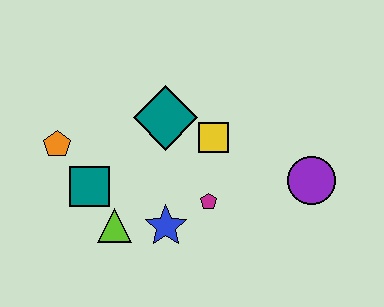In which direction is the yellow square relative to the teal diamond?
The yellow square is to the right of the teal diamond.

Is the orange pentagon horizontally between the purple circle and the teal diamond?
No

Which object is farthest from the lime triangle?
The purple circle is farthest from the lime triangle.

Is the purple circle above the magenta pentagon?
Yes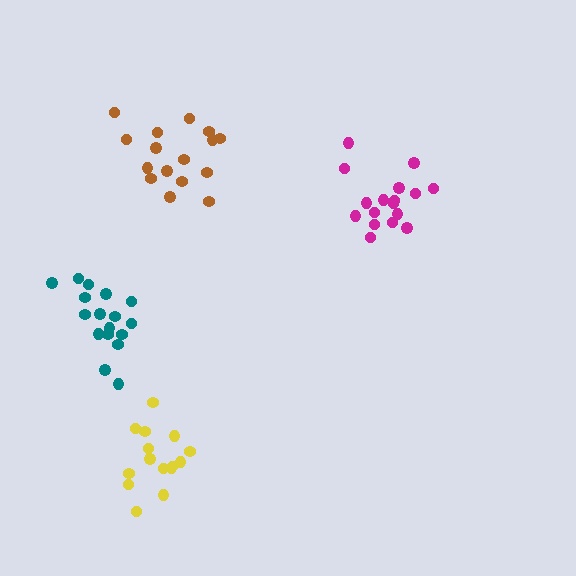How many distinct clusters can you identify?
There are 4 distinct clusters.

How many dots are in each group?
Group 1: 17 dots, Group 2: 17 dots, Group 3: 16 dots, Group 4: 15 dots (65 total).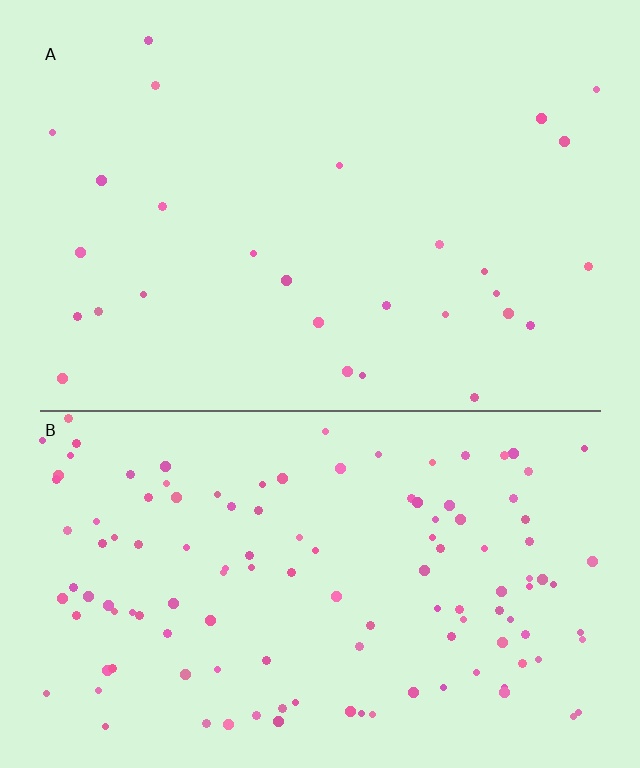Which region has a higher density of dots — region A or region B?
B (the bottom).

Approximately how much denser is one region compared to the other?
Approximately 4.4× — region B over region A.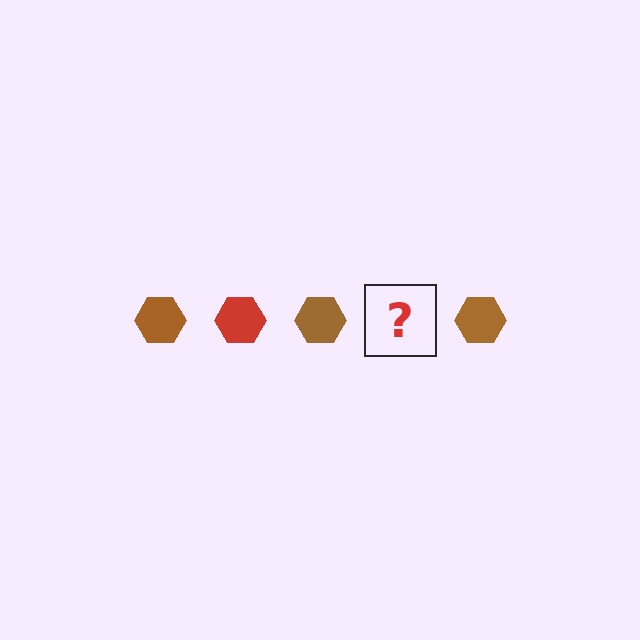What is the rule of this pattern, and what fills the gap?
The rule is that the pattern cycles through brown, red hexagons. The gap should be filled with a red hexagon.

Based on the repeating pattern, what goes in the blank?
The blank should be a red hexagon.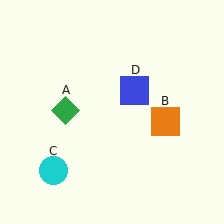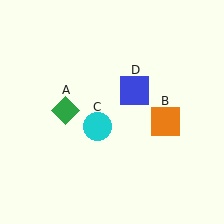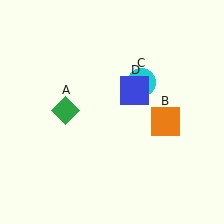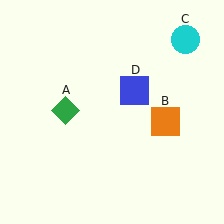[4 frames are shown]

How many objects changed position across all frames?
1 object changed position: cyan circle (object C).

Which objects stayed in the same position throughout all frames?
Green diamond (object A) and orange square (object B) and blue square (object D) remained stationary.